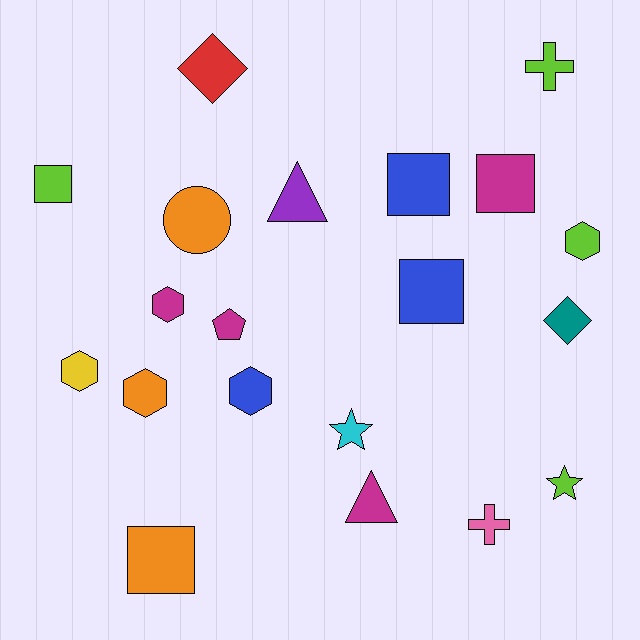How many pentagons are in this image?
There is 1 pentagon.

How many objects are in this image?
There are 20 objects.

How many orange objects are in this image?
There are 3 orange objects.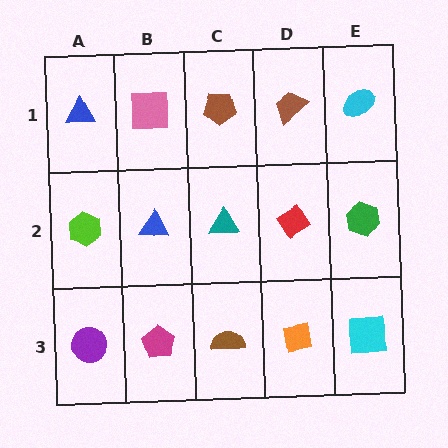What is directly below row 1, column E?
A green hexagon.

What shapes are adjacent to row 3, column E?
A green hexagon (row 2, column E), an orange square (row 3, column D).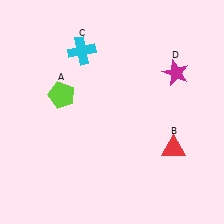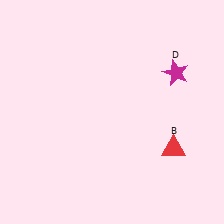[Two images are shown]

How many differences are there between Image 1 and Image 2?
There are 2 differences between the two images.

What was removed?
The lime pentagon (A), the cyan cross (C) were removed in Image 2.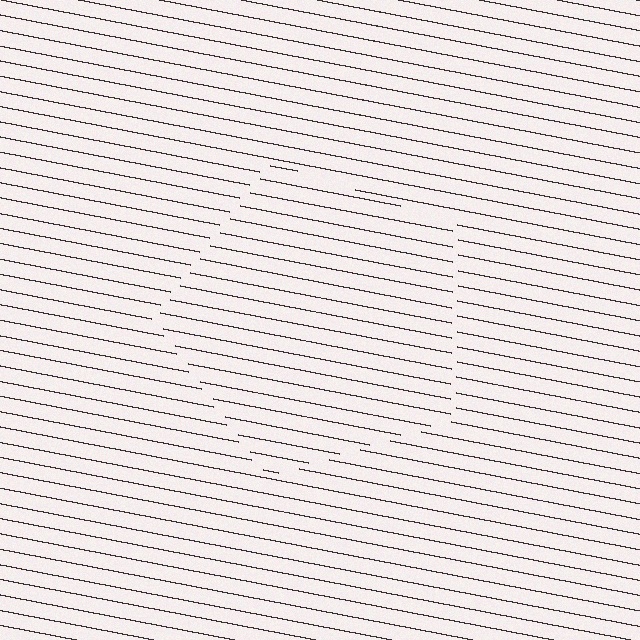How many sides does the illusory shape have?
5 sides — the line-ends trace a pentagon.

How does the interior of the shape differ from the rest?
The interior of the shape contains the same grating, shifted by half a period — the contour is defined by the phase discontinuity where line-ends from the inner and outer gratings abut.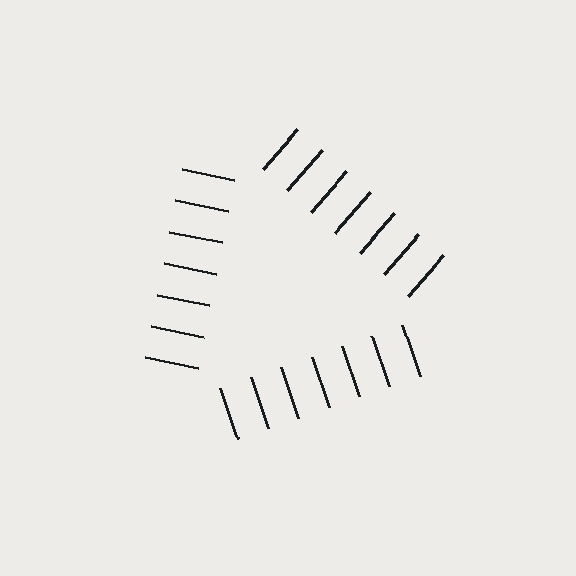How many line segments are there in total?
21 — 7 along each of the 3 edges.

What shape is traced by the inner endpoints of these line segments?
An illusory triangle — the line segments terminate on its edges but no continuous stroke is drawn.